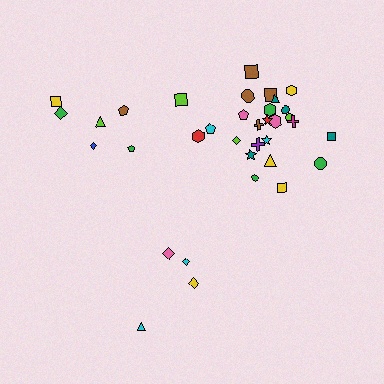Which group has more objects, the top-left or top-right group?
The top-right group.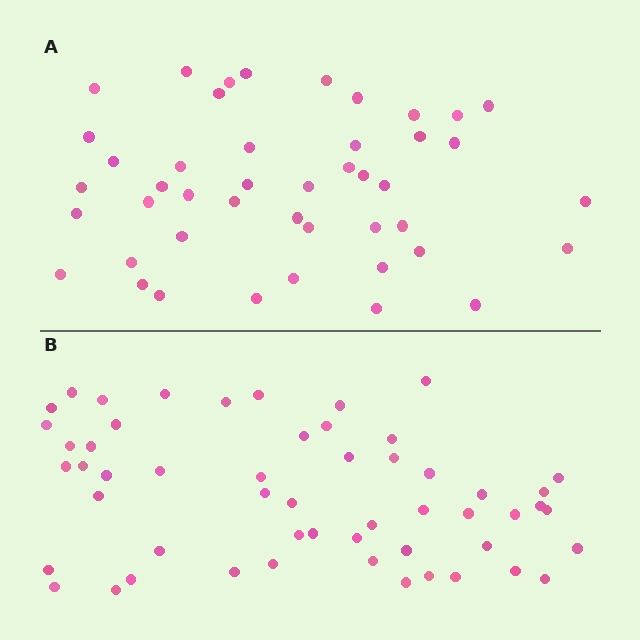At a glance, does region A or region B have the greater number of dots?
Region B (the bottom region) has more dots.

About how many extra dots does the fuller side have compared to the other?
Region B has roughly 8 or so more dots than region A.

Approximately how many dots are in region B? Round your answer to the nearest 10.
About 50 dots. (The exact count is 54, which rounds to 50.)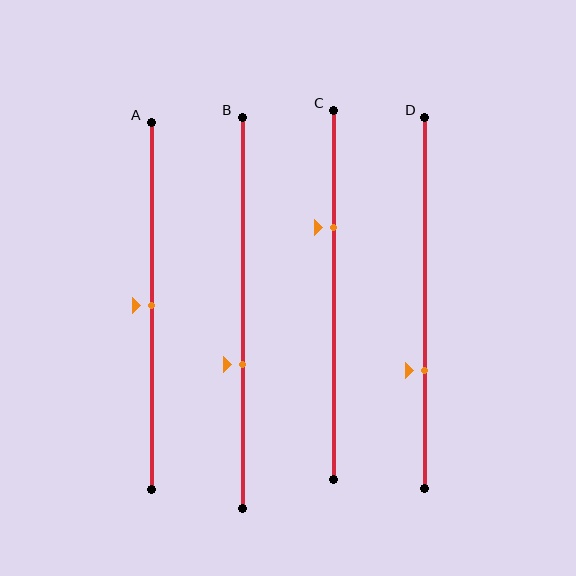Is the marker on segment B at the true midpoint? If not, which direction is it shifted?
No, the marker on segment B is shifted downward by about 13% of the segment length.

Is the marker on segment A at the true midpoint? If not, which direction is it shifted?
Yes, the marker on segment A is at the true midpoint.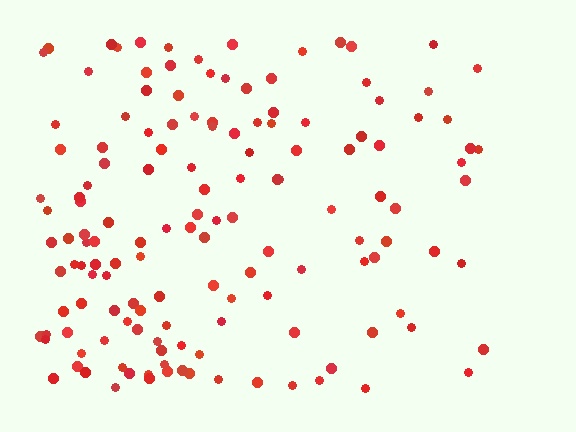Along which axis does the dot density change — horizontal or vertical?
Horizontal.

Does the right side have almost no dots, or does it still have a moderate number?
Still a moderate number, just noticeably fewer than the left.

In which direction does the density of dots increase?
From right to left, with the left side densest.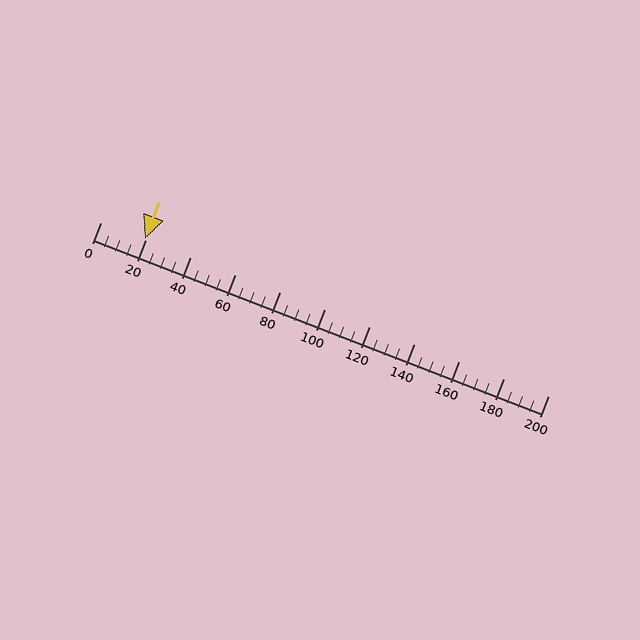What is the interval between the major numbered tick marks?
The major tick marks are spaced 20 units apart.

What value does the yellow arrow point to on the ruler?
The yellow arrow points to approximately 20.